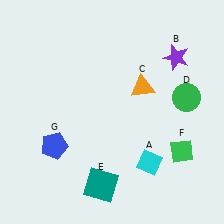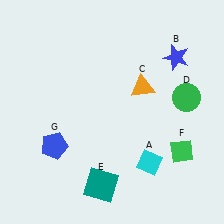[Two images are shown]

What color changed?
The star (B) changed from purple in Image 1 to blue in Image 2.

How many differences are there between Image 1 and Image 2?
There is 1 difference between the two images.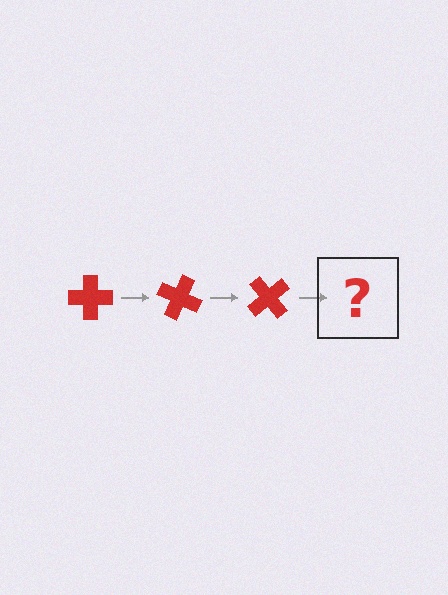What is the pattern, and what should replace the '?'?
The pattern is that the cross rotates 25 degrees each step. The '?' should be a red cross rotated 75 degrees.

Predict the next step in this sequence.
The next step is a red cross rotated 75 degrees.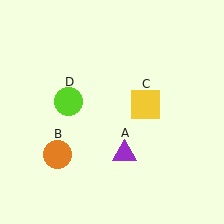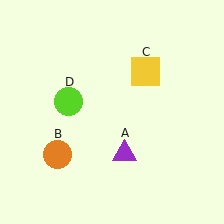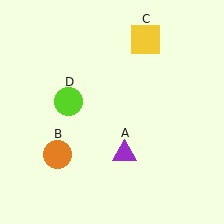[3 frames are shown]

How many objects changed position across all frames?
1 object changed position: yellow square (object C).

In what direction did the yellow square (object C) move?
The yellow square (object C) moved up.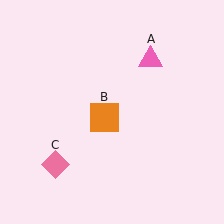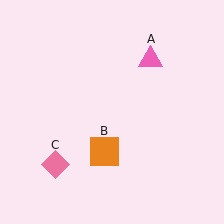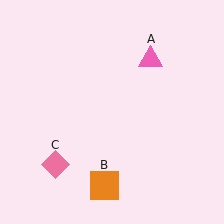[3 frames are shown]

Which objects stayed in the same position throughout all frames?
Pink triangle (object A) and pink diamond (object C) remained stationary.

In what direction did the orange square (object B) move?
The orange square (object B) moved down.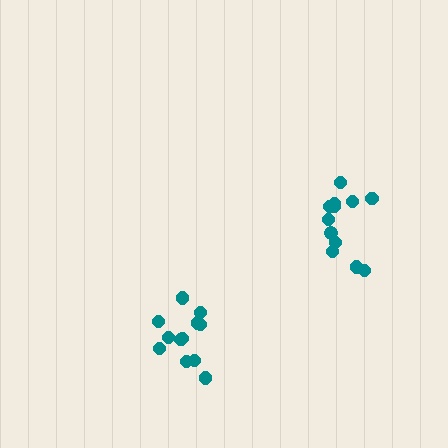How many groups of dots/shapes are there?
There are 2 groups.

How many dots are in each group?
Group 1: 12 dots, Group 2: 12 dots (24 total).